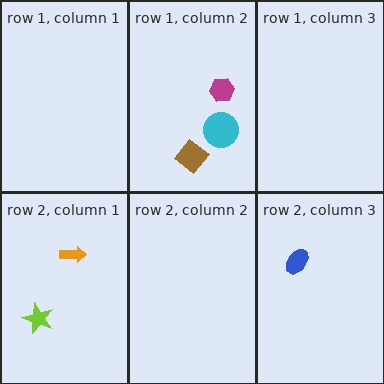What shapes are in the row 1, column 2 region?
The brown diamond, the magenta hexagon, the cyan circle.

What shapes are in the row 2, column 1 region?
The lime star, the orange arrow.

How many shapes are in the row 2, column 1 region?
2.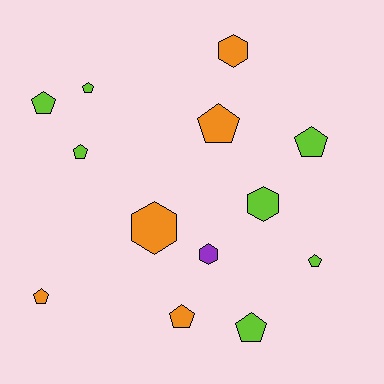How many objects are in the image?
There are 13 objects.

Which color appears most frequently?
Lime, with 7 objects.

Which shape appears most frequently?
Pentagon, with 9 objects.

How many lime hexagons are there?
There is 1 lime hexagon.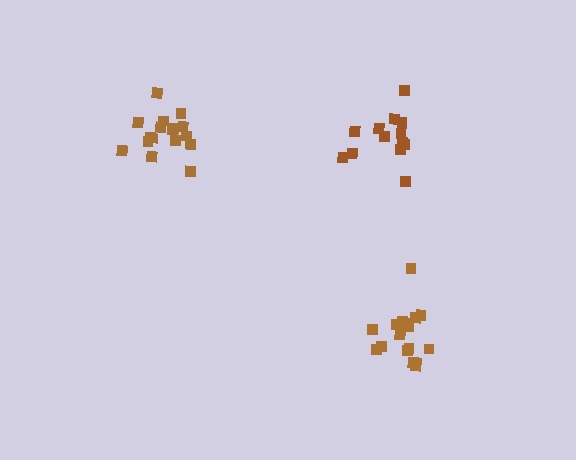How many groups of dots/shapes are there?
There are 3 groups.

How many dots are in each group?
Group 1: 17 dots, Group 2: 17 dots, Group 3: 13 dots (47 total).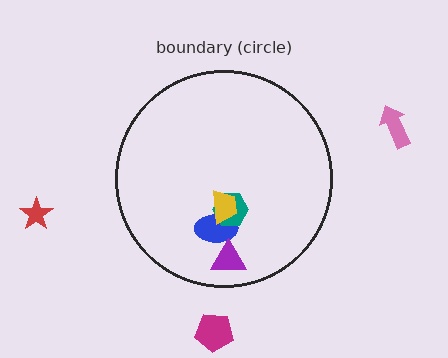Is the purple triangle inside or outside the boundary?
Inside.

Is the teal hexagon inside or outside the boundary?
Inside.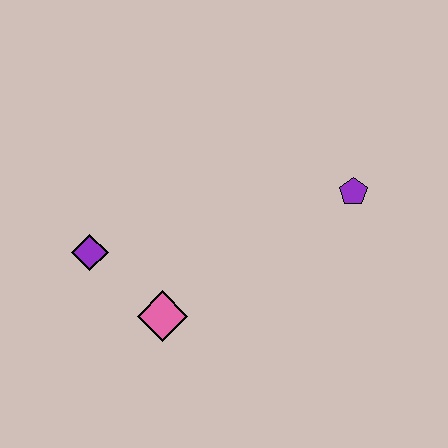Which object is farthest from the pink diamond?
The purple pentagon is farthest from the pink diamond.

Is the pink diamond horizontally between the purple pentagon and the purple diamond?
Yes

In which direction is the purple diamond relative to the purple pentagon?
The purple diamond is to the left of the purple pentagon.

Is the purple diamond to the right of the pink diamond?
No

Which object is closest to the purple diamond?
The pink diamond is closest to the purple diamond.